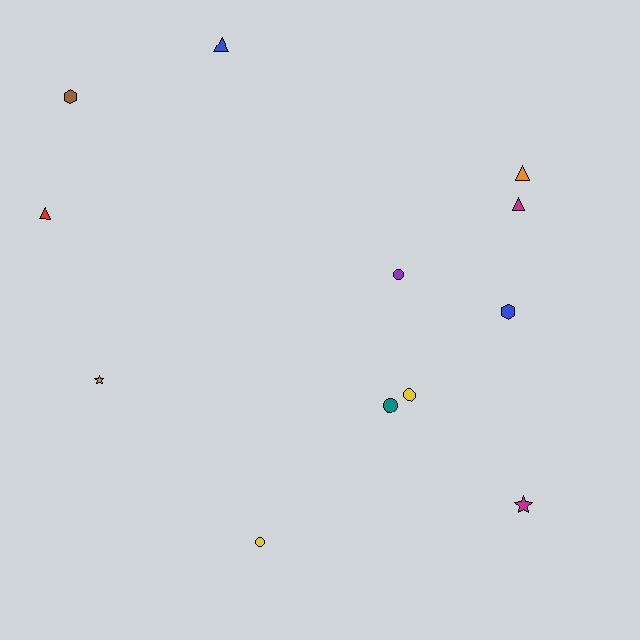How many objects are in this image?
There are 12 objects.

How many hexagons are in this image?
There are 2 hexagons.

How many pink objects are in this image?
There are no pink objects.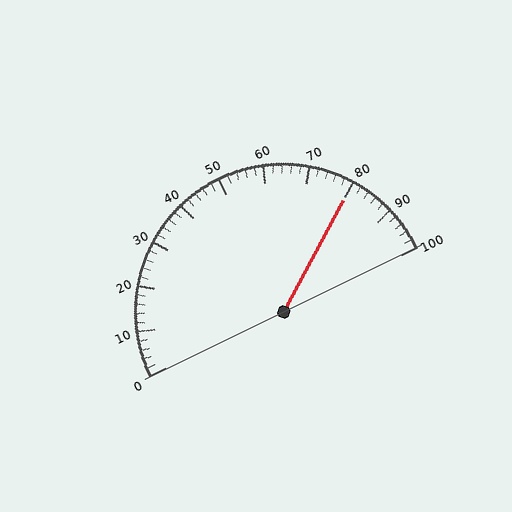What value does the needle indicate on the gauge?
The needle indicates approximately 80.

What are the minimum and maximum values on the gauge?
The gauge ranges from 0 to 100.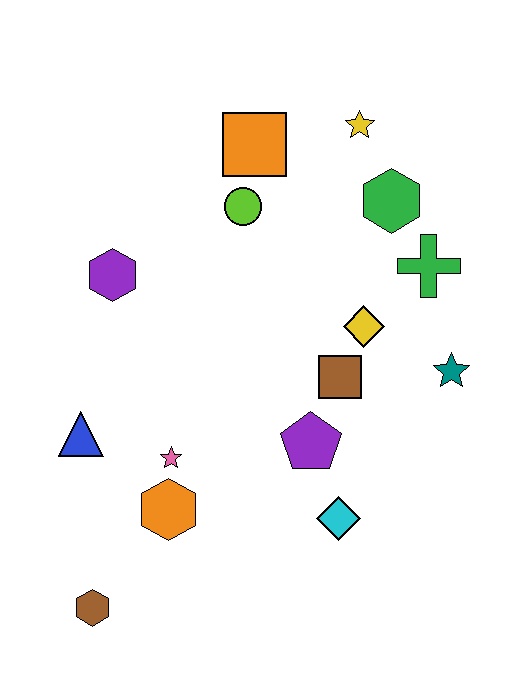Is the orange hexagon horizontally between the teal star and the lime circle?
No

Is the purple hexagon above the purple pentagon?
Yes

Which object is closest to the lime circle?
The orange square is closest to the lime circle.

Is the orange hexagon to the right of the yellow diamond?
No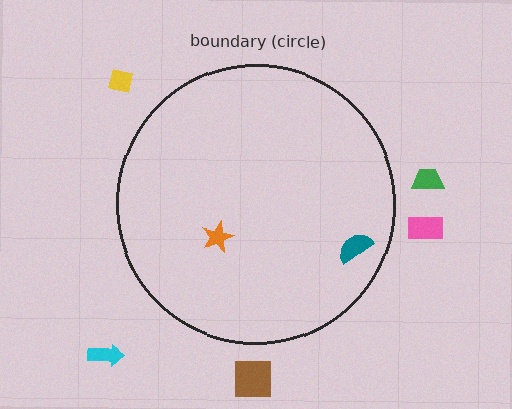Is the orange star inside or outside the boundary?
Inside.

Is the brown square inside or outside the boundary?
Outside.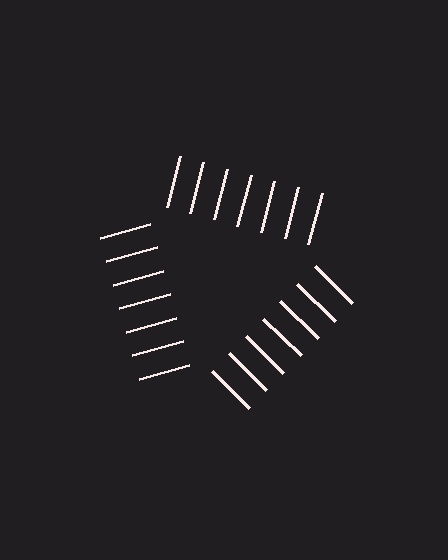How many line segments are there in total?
21 — 7 along each of the 3 edges.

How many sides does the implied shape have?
3 sides — the line-ends trace a triangle.